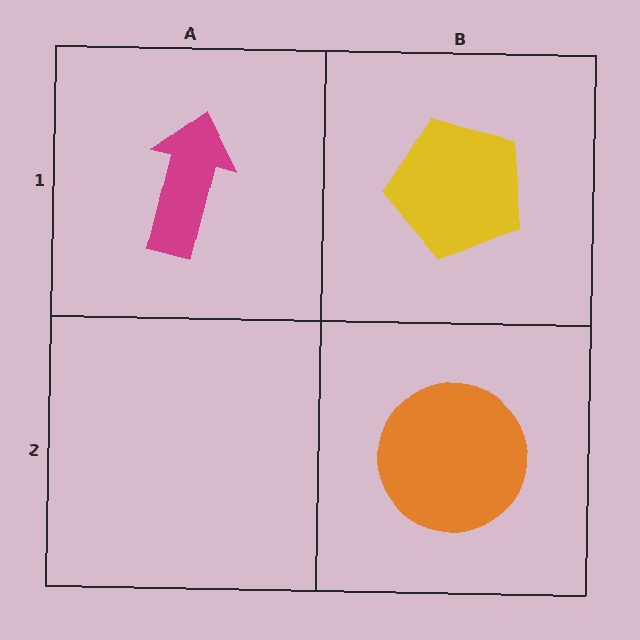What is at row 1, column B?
A yellow pentagon.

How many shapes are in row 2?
1 shape.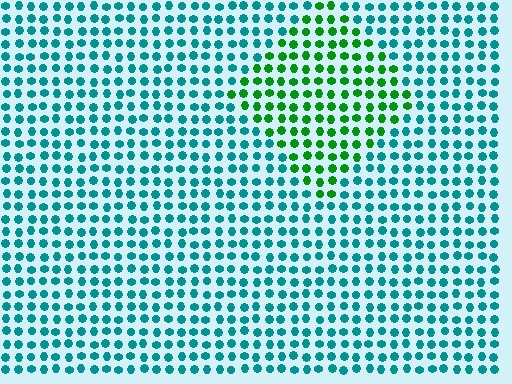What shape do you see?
I see a diamond.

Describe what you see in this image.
The image is filled with small teal elements in a uniform arrangement. A diamond-shaped region is visible where the elements are tinted to a slightly different hue, forming a subtle color boundary.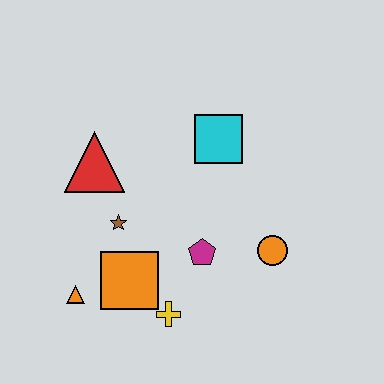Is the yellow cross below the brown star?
Yes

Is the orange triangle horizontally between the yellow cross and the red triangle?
No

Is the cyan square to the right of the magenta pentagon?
Yes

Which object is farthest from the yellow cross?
The cyan square is farthest from the yellow cross.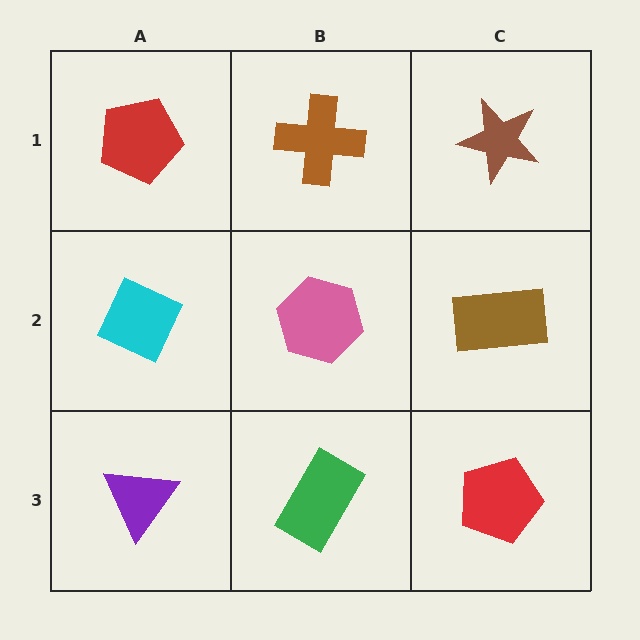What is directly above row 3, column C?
A brown rectangle.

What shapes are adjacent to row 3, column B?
A pink hexagon (row 2, column B), a purple triangle (row 3, column A), a red pentagon (row 3, column C).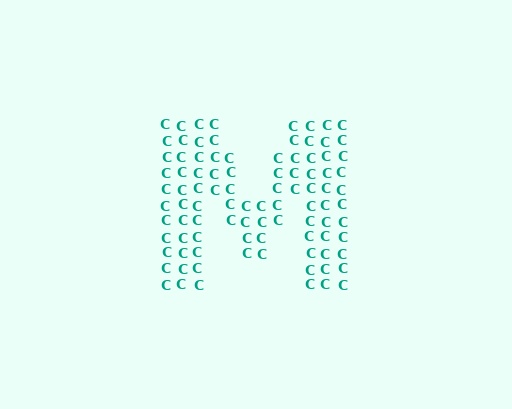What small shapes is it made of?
It is made of small letter C's.